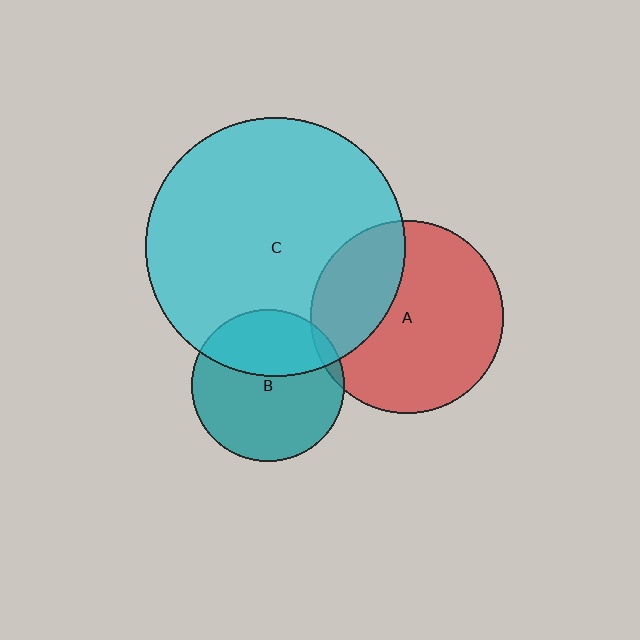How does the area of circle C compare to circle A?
Approximately 1.8 times.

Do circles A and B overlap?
Yes.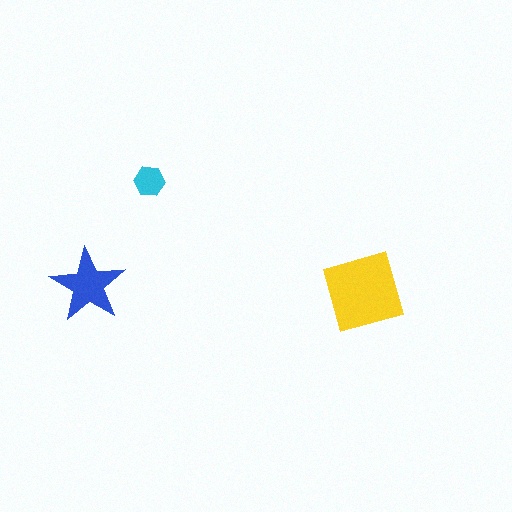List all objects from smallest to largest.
The cyan hexagon, the blue star, the yellow diamond.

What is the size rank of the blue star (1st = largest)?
2nd.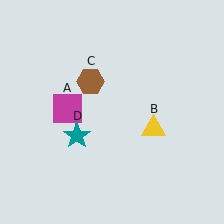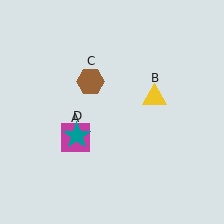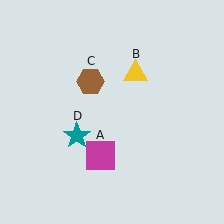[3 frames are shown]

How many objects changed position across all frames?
2 objects changed position: magenta square (object A), yellow triangle (object B).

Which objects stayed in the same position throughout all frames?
Brown hexagon (object C) and teal star (object D) remained stationary.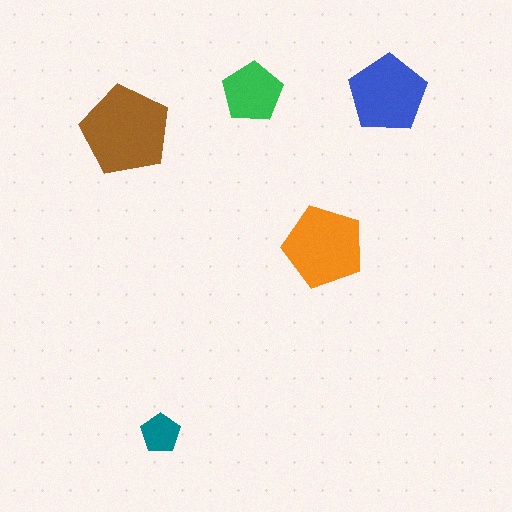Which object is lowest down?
The teal pentagon is bottommost.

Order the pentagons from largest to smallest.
the brown one, the orange one, the blue one, the green one, the teal one.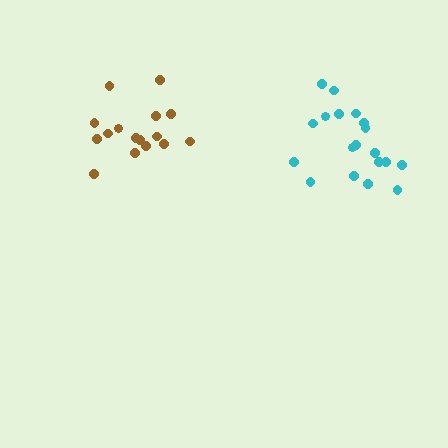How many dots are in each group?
Group 1: 19 dots, Group 2: 16 dots (35 total).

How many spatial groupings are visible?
There are 2 spatial groupings.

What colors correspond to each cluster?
The clusters are colored: cyan, brown.